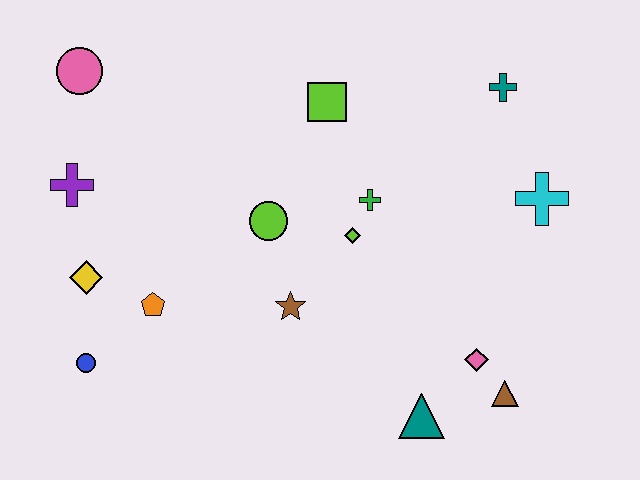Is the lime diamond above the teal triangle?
Yes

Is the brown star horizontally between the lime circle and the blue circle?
No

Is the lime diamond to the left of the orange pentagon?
No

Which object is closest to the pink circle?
The purple cross is closest to the pink circle.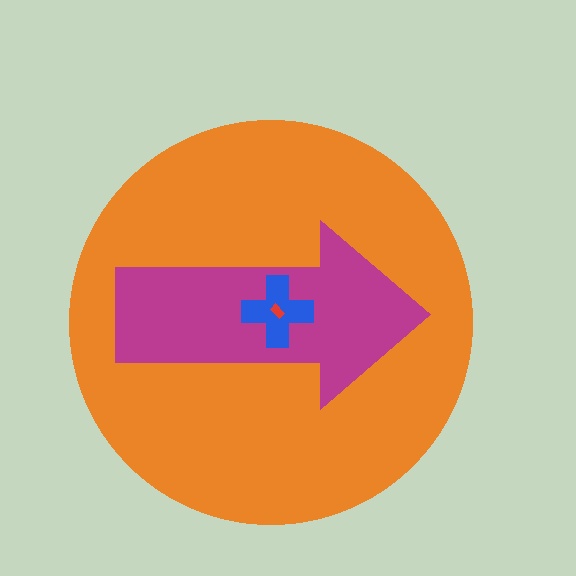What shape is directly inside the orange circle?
The magenta arrow.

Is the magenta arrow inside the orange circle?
Yes.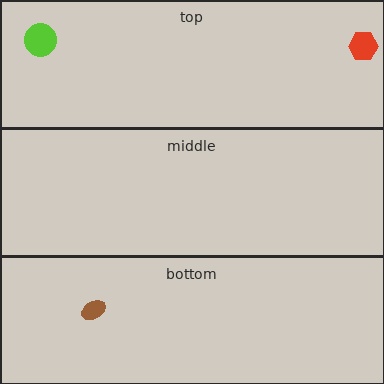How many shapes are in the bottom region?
1.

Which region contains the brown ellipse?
The bottom region.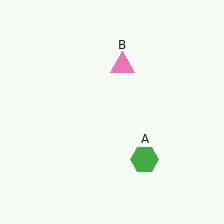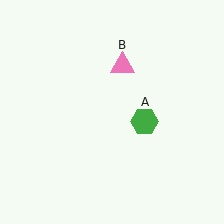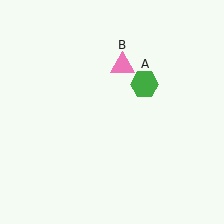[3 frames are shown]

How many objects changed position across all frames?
1 object changed position: green hexagon (object A).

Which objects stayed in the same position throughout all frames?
Pink triangle (object B) remained stationary.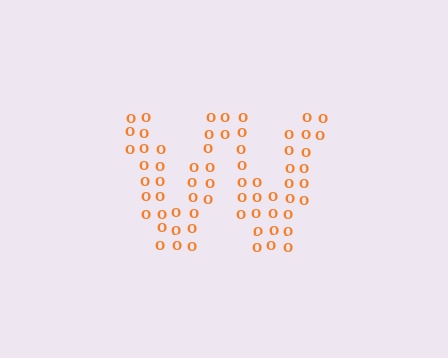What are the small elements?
The small elements are letter O's.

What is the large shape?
The large shape is the letter W.